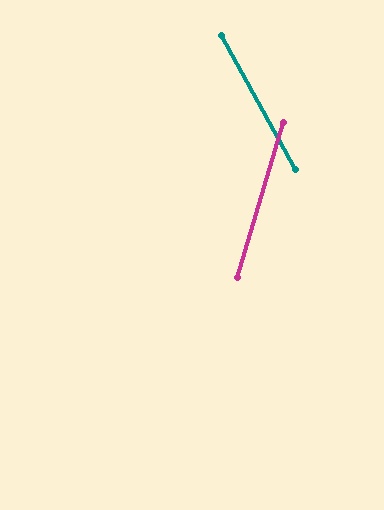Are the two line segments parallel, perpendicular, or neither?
Neither parallel nor perpendicular — they differ by about 46°.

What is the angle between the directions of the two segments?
Approximately 46 degrees.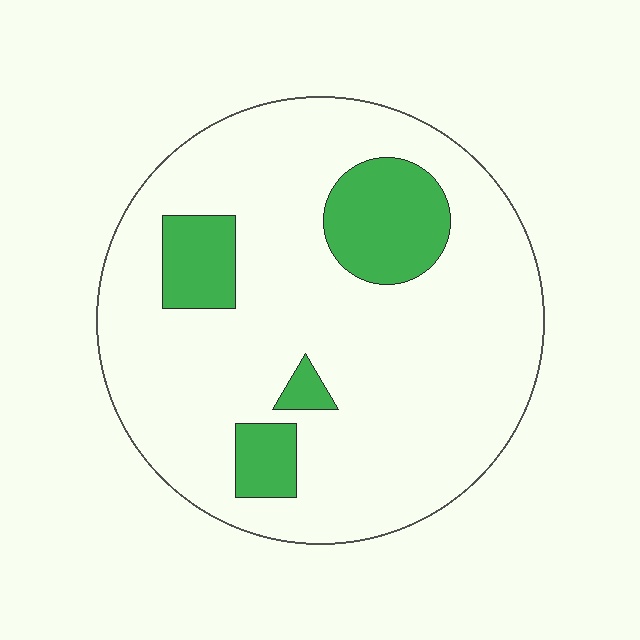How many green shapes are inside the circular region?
4.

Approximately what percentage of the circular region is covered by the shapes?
Approximately 15%.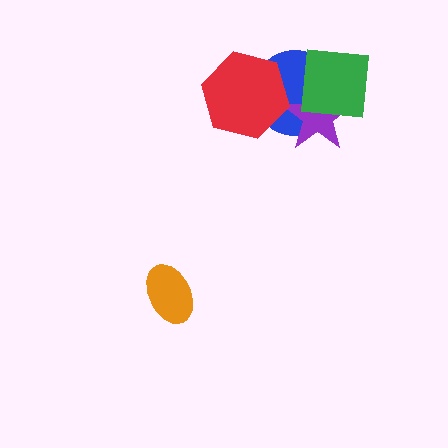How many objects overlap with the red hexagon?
1 object overlaps with the red hexagon.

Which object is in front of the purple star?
The green square is in front of the purple star.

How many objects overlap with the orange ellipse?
0 objects overlap with the orange ellipse.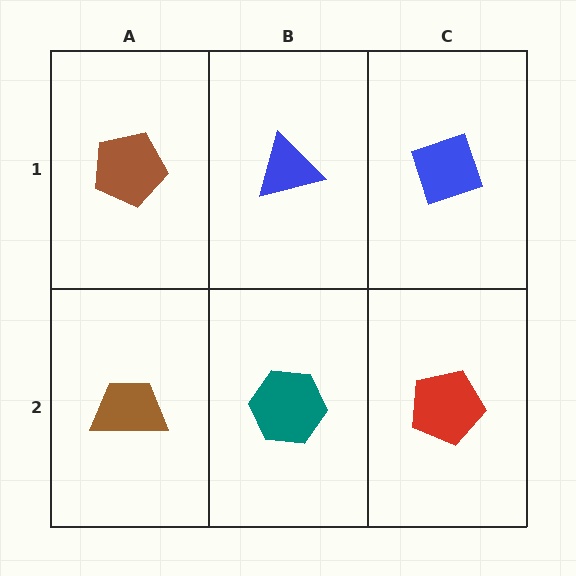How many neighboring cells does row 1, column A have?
2.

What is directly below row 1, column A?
A brown trapezoid.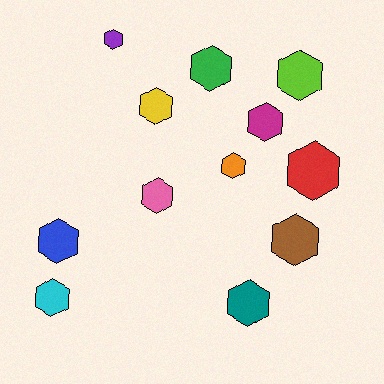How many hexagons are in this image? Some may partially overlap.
There are 12 hexagons.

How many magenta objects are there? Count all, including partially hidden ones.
There is 1 magenta object.